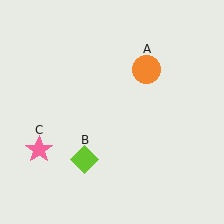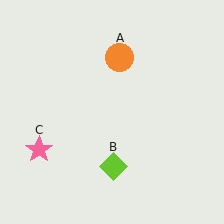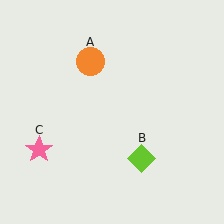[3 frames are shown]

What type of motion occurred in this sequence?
The orange circle (object A), lime diamond (object B) rotated counterclockwise around the center of the scene.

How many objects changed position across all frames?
2 objects changed position: orange circle (object A), lime diamond (object B).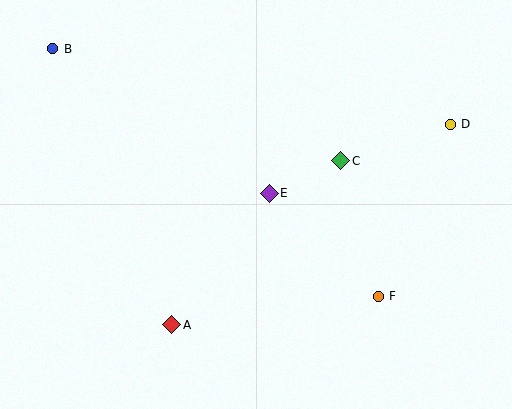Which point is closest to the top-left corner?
Point B is closest to the top-left corner.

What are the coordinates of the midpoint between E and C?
The midpoint between E and C is at (305, 177).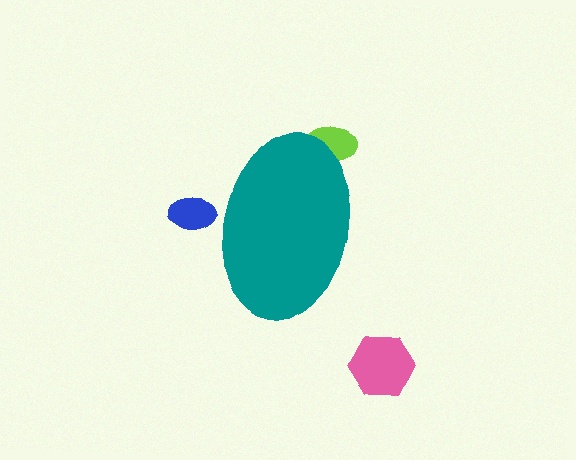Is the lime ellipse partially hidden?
Yes, the lime ellipse is partially hidden behind the teal ellipse.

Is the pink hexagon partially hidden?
No, the pink hexagon is fully visible.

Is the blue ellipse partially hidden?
Yes, the blue ellipse is partially hidden behind the teal ellipse.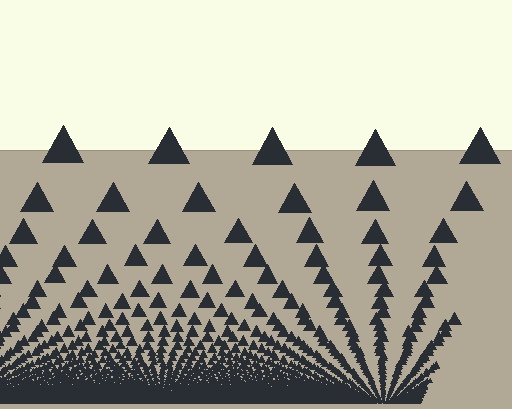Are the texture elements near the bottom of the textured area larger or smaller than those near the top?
Smaller. The gradient is inverted — elements near the bottom are smaller and denser.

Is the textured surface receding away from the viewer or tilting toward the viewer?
The surface appears to tilt toward the viewer. Texture elements get larger and sparser toward the top.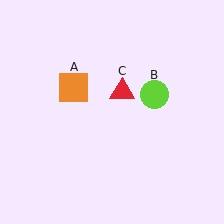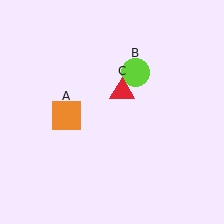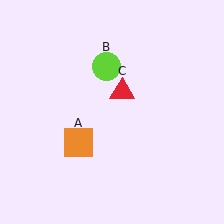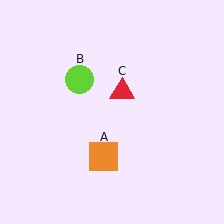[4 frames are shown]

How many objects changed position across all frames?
2 objects changed position: orange square (object A), lime circle (object B).